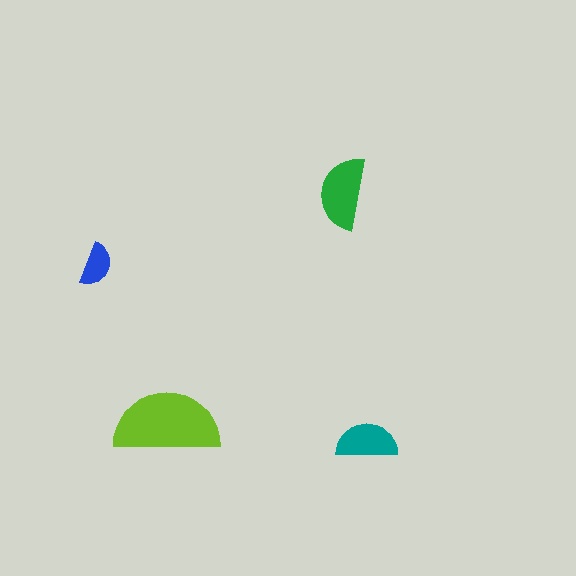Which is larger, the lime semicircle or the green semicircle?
The lime one.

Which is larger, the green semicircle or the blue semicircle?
The green one.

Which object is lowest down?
The teal semicircle is bottommost.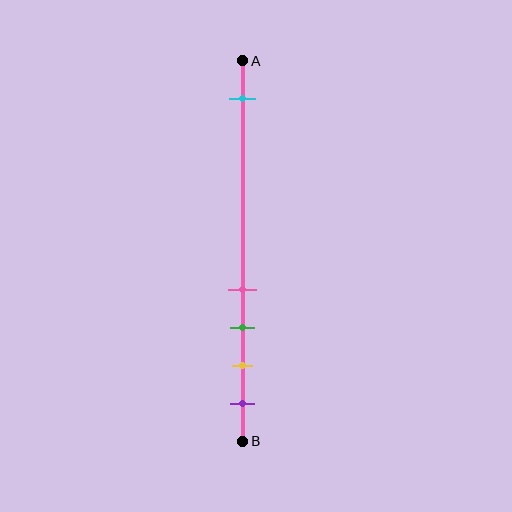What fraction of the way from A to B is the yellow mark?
The yellow mark is approximately 80% (0.8) of the way from A to B.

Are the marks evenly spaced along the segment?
No, the marks are not evenly spaced.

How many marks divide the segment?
There are 5 marks dividing the segment.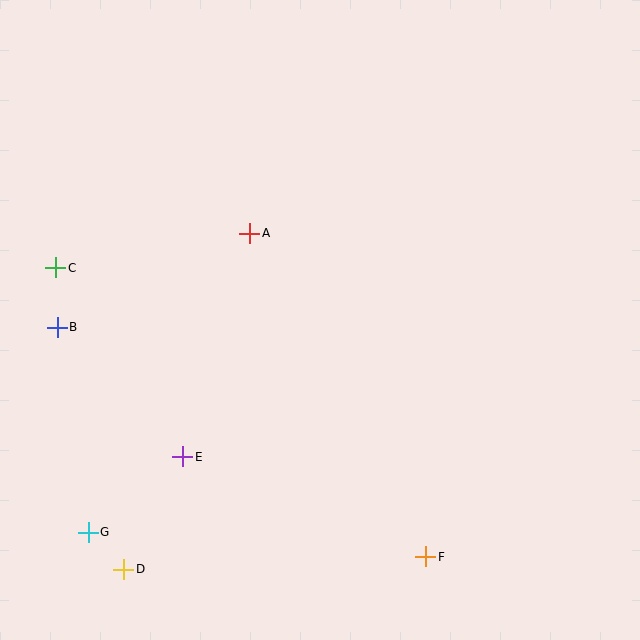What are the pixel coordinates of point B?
Point B is at (57, 327).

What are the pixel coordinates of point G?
Point G is at (88, 532).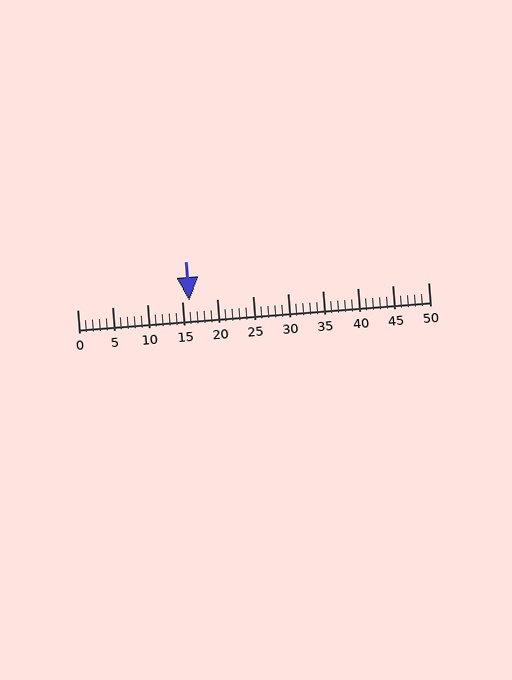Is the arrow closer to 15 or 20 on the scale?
The arrow is closer to 15.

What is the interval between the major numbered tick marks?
The major tick marks are spaced 5 units apart.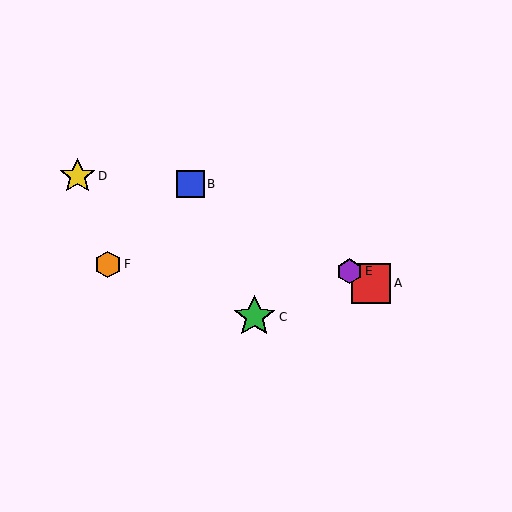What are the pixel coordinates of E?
Object E is at (349, 271).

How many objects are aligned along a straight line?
3 objects (A, B, E) are aligned along a straight line.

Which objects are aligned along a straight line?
Objects A, B, E are aligned along a straight line.